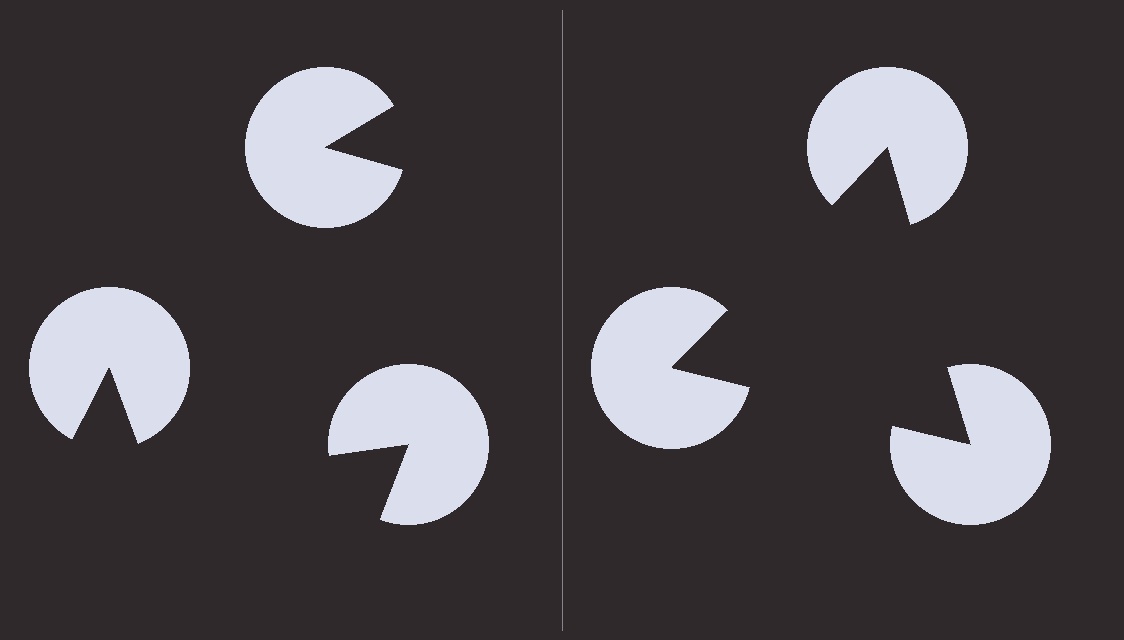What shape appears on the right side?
An illusory triangle.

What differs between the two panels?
The pac-man discs are positioned identically on both sides; only the wedge orientations differ. On the right they align to a triangle; on the left they are misaligned.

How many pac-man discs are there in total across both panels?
6 — 3 on each side.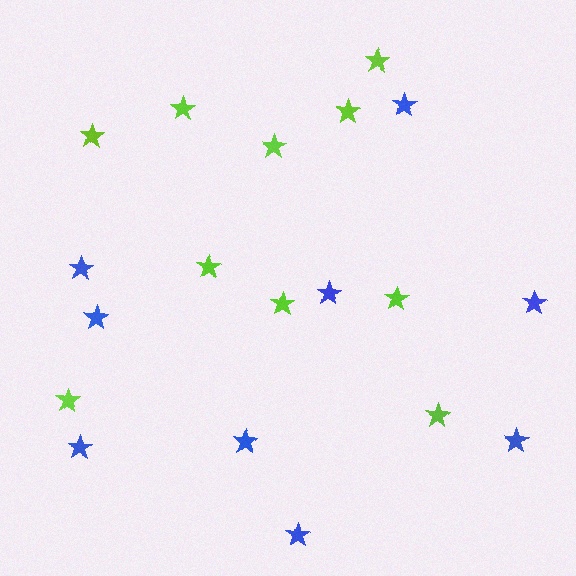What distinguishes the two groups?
There are 2 groups: one group of lime stars (10) and one group of blue stars (9).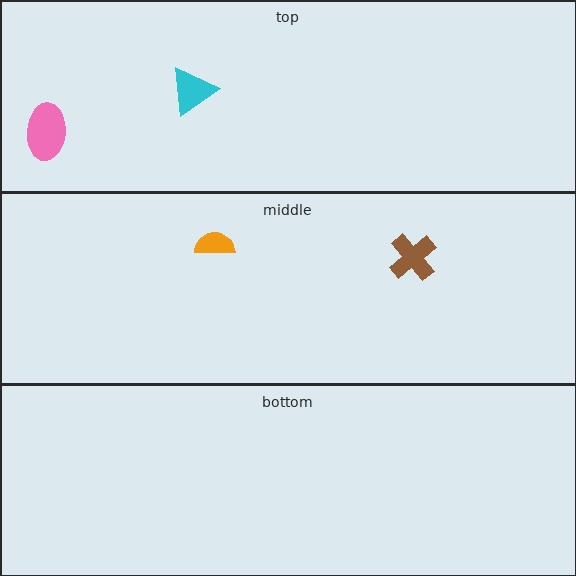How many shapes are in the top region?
2.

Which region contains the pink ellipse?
The top region.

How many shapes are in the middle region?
2.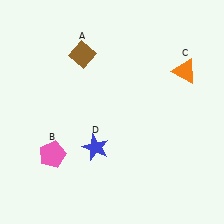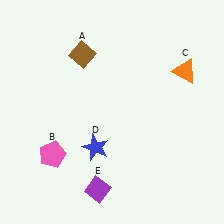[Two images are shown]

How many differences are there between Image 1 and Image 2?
There is 1 difference between the two images.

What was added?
A purple diamond (E) was added in Image 2.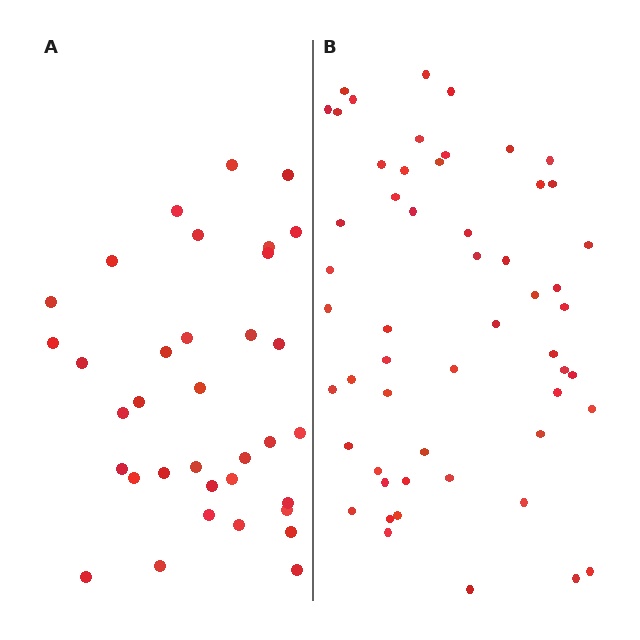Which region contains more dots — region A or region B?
Region B (the right region) has more dots.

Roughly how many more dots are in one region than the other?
Region B has approximately 20 more dots than region A.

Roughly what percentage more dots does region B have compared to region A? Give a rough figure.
About 55% more.